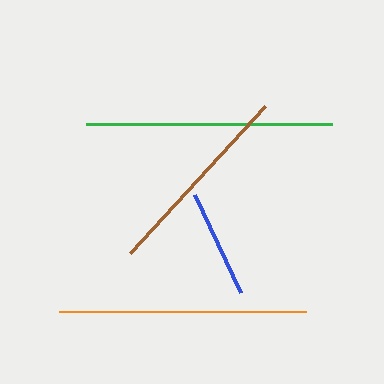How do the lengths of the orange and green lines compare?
The orange and green lines are approximately the same length.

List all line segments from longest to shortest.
From longest to shortest: orange, green, brown, blue.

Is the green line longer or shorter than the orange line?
The orange line is longer than the green line.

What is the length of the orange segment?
The orange segment is approximately 247 pixels long.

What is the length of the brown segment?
The brown segment is approximately 200 pixels long.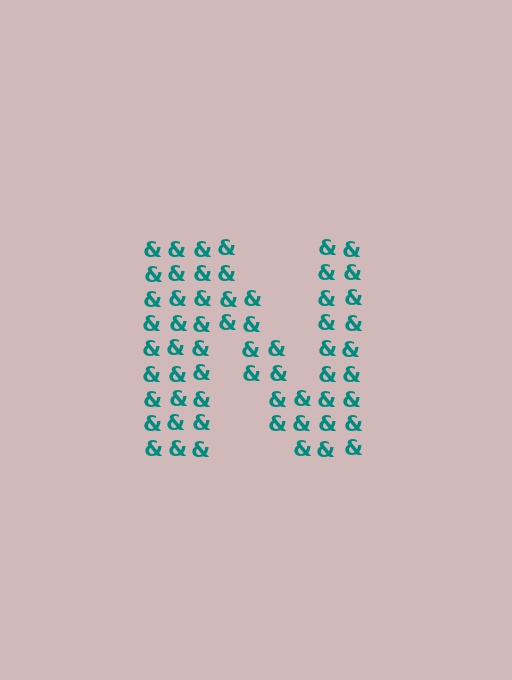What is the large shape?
The large shape is the letter N.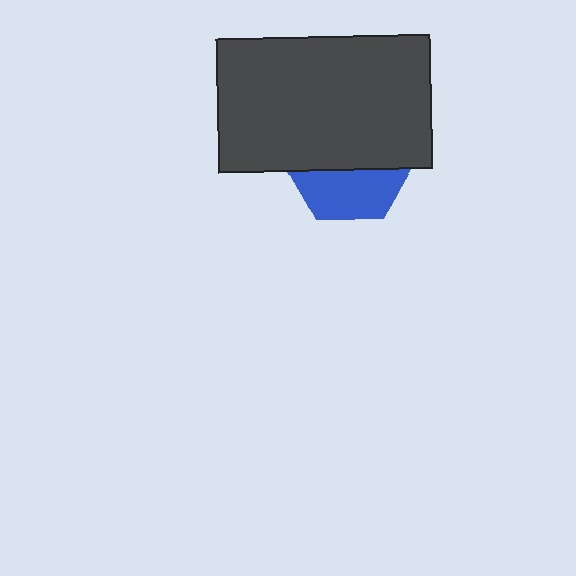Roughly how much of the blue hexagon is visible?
A small part of it is visible (roughly 41%).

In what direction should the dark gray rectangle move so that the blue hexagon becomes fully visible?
The dark gray rectangle should move up. That is the shortest direction to clear the overlap and leave the blue hexagon fully visible.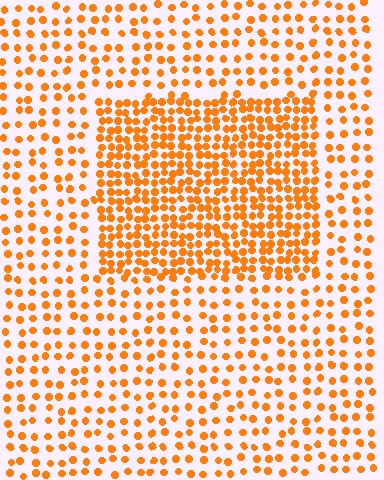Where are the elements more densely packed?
The elements are more densely packed inside the rectangle boundary.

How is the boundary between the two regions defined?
The boundary is defined by a change in element density (approximately 2.1x ratio). All elements are the same color, size, and shape.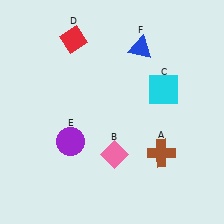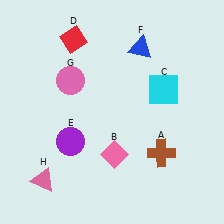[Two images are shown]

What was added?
A pink circle (G), a pink triangle (H) were added in Image 2.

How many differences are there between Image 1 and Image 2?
There are 2 differences between the two images.